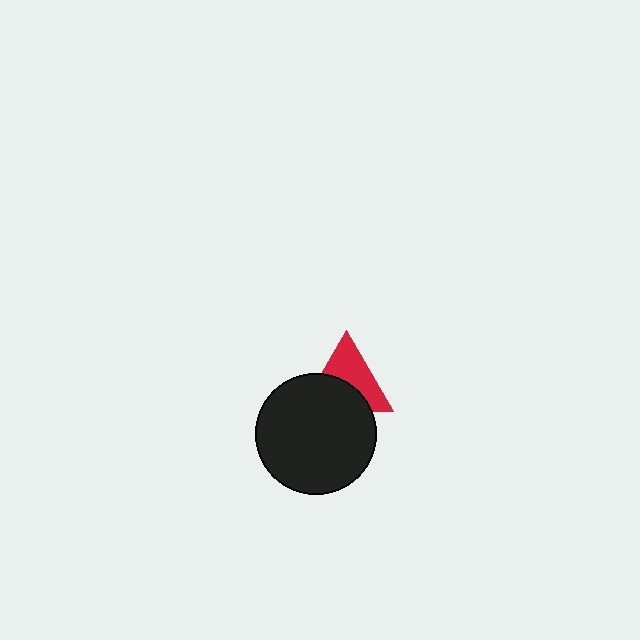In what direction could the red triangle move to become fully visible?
The red triangle could move up. That would shift it out from behind the black circle entirely.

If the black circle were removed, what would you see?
You would see the complete red triangle.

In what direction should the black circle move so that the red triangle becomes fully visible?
The black circle should move down. That is the shortest direction to clear the overlap and leave the red triangle fully visible.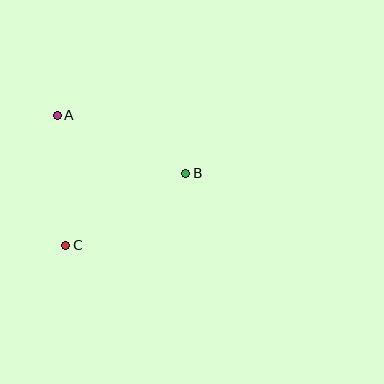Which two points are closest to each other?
Points A and C are closest to each other.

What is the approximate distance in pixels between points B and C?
The distance between B and C is approximately 140 pixels.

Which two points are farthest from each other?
Points A and B are farthest from each other.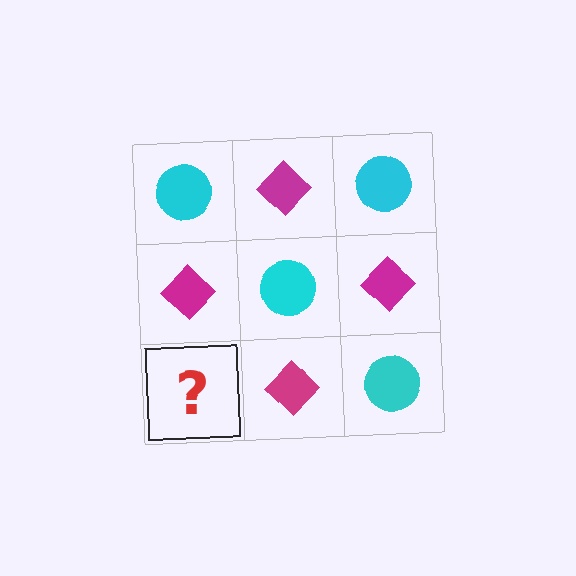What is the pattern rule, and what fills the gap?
The rule is that it alternates cyan circle and magenta diamond in a checkerboard pattern. The gap should be filled with a cyan circle.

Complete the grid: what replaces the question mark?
The question mark should be replaced with a cyan circle.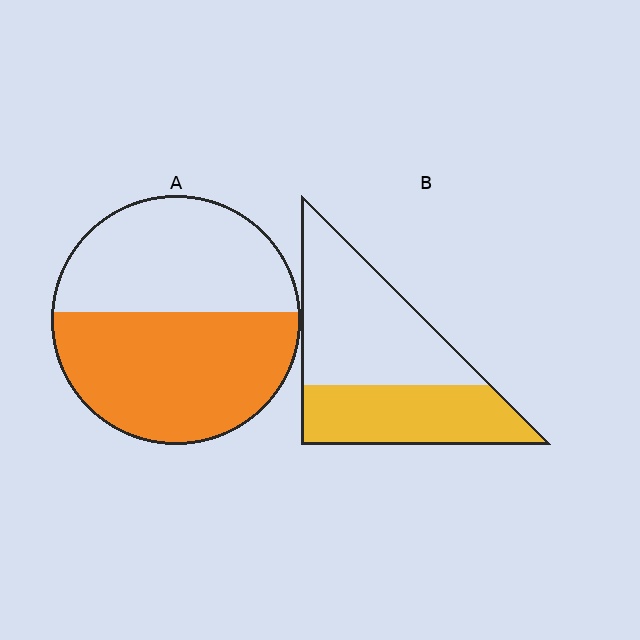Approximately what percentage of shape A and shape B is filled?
A is approximately 55% and B is approximately 40%.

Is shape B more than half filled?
No.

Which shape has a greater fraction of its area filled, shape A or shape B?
Shape A.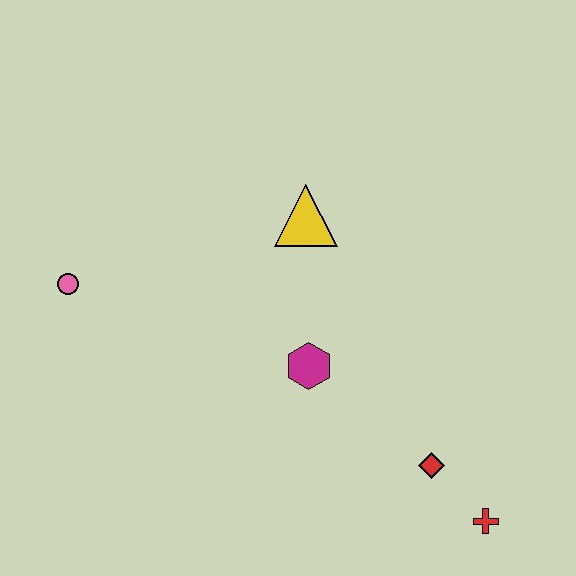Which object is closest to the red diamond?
The red cross is closest to the red diamond.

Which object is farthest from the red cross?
The pink circle is farthest from the red cross.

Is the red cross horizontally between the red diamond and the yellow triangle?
No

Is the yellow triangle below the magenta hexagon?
No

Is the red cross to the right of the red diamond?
Yes